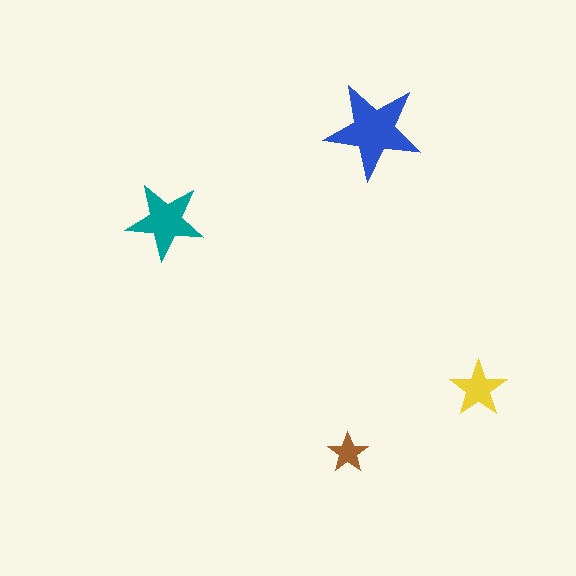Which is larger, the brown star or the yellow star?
The yellow one.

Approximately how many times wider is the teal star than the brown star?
About 2 times wider.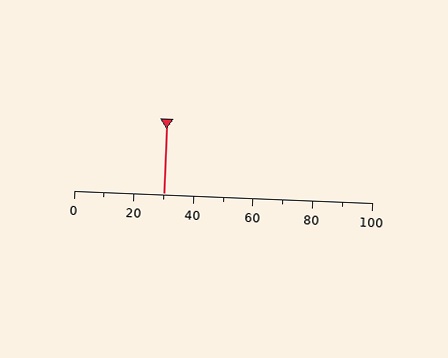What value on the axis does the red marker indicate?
The marker indicates approximately 30.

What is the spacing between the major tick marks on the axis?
The major ticks are spaced 20 apart.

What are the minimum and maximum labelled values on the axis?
The axis runs from 0 to 100.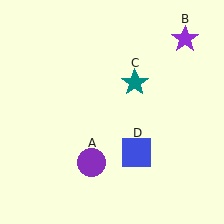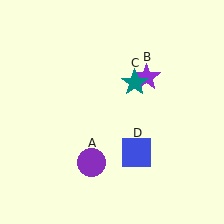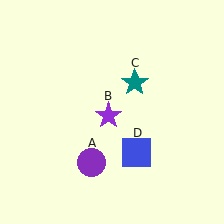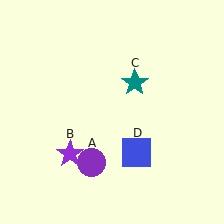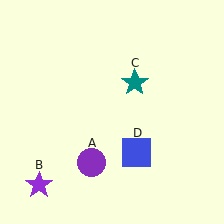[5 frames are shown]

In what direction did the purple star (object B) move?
The purple star (object B) moved down and to the left.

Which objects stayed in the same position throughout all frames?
Purple circle (object A) and teal star (object C) and blue square (object D) remained stationary.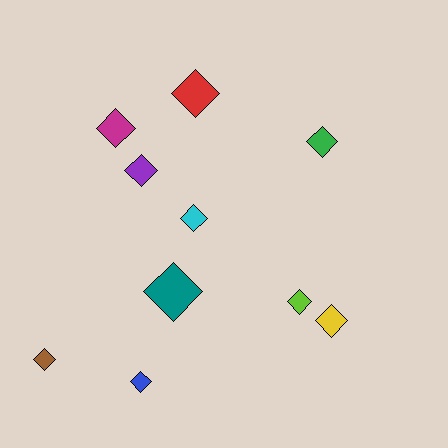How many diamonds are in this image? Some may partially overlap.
There are 10 diamonds.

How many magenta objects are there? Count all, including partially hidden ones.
There is 1 magenta object.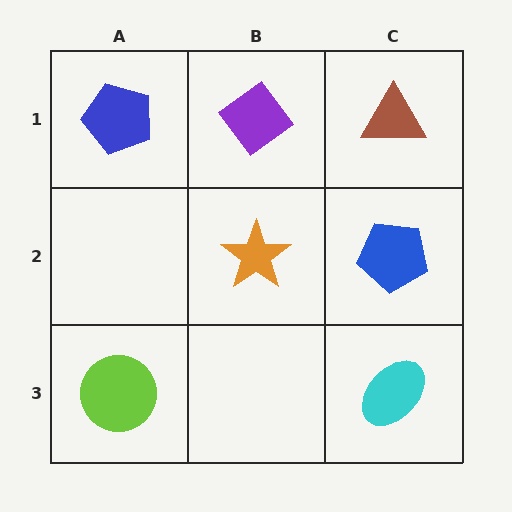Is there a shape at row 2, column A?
No, that cell is empty.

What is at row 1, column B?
A purple diamond.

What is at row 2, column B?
An orange star.